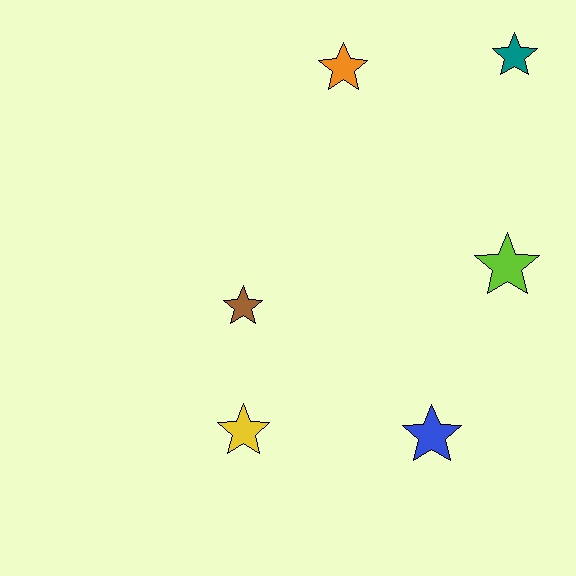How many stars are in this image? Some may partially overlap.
There are 6 stars.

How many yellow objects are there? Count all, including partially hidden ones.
There is 1 yellow object.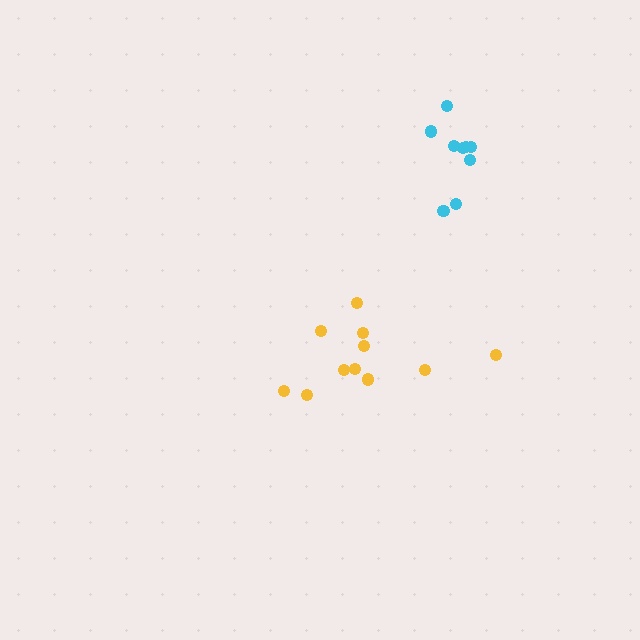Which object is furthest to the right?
The cyan cluster is rightmost.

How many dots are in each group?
Group 1: 11 dots, Group 2: 9 dots (20 total).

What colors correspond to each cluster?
The clusters are colored: yellow, cyan.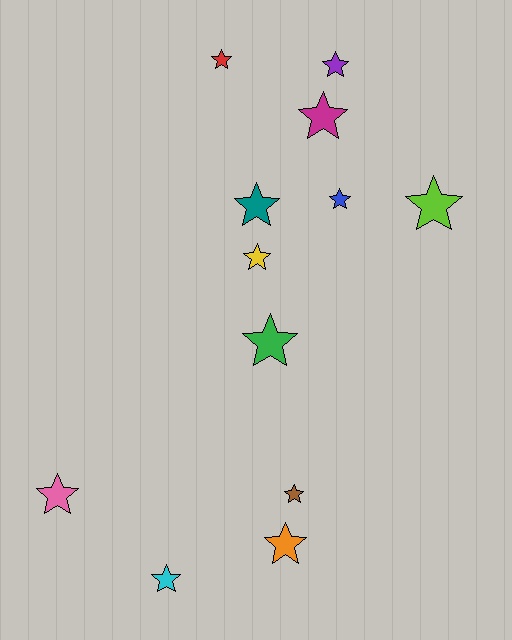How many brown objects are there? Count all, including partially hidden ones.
There is 1 brown object.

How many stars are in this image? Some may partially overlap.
There are 12 stars.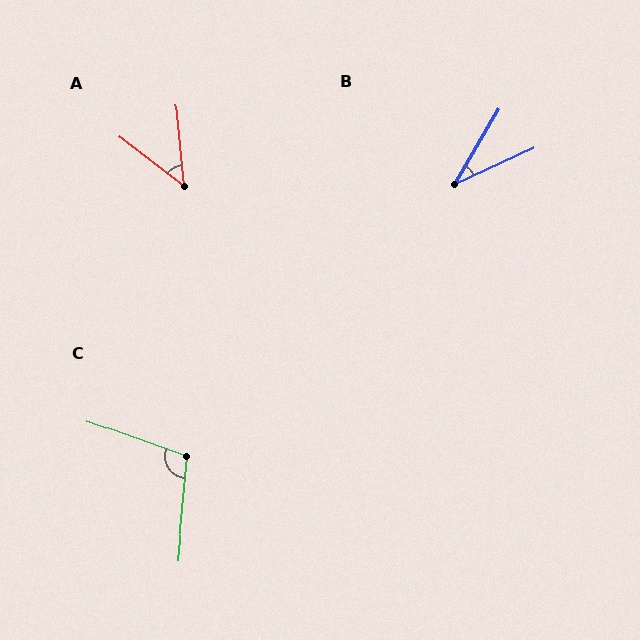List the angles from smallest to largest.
B (35°), A (47°), C (104°).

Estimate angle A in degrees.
Approximately 47 degrees.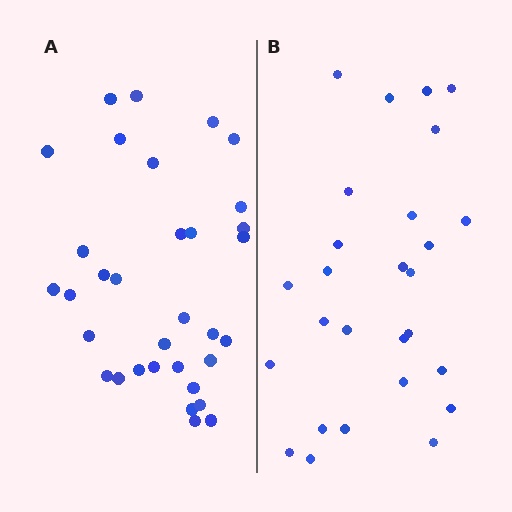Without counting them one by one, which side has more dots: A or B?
Region A (the left region) has more dots.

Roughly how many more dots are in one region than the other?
Region A has about 6 more dots than region B.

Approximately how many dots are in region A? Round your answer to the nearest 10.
About 30 dots. (The exact count is 33, which rounds to 30.)